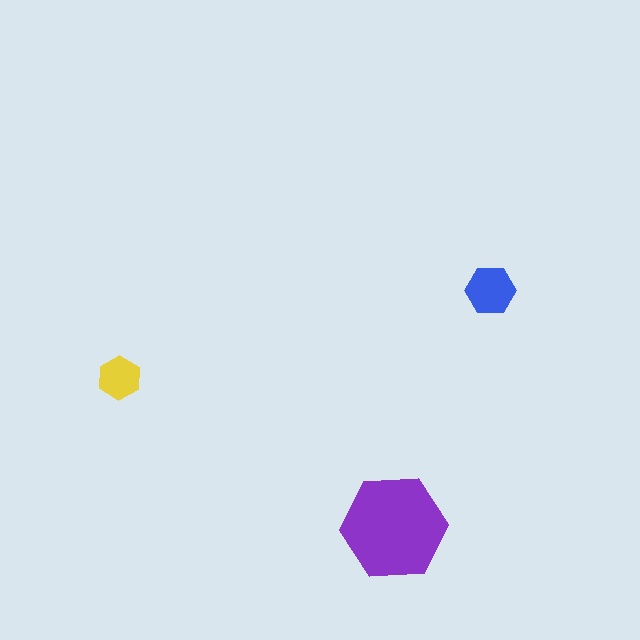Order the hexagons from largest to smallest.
the purple one, the blue one, the yellow one.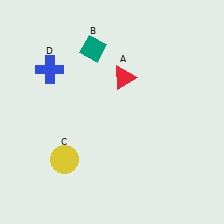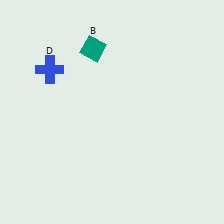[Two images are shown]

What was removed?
The yellow circle (C), the red triangle (A) were removed in Image 2.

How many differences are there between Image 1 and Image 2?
There are 2 differences between the two images.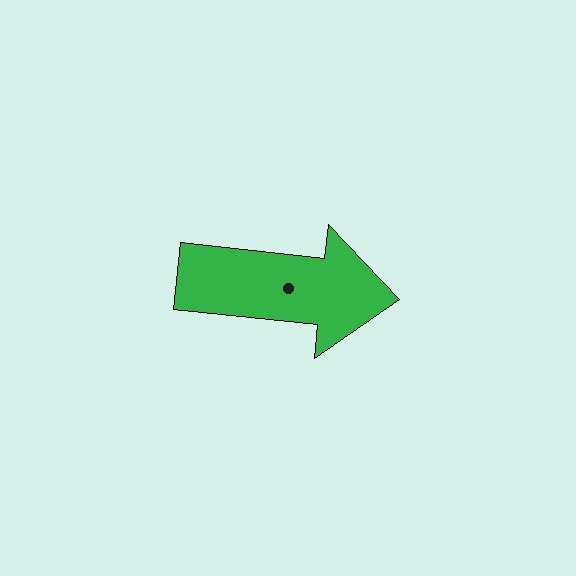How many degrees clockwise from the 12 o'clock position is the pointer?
Approximately 96 degrees.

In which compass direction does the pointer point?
East.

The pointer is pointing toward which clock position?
Roughly 3 o'clock.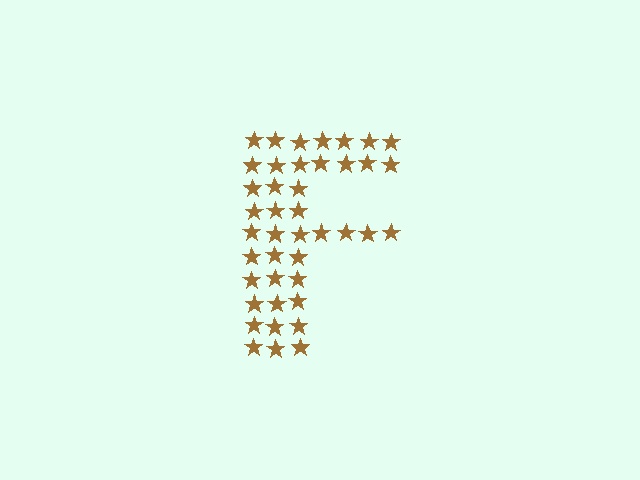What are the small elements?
The small elements are stars.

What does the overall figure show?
The overall figure shows the letter F.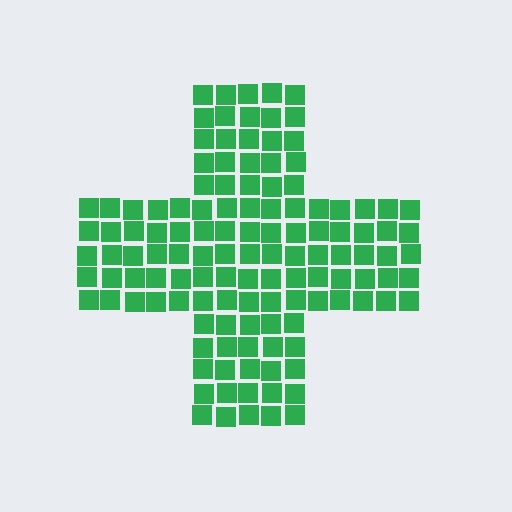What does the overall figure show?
The overall figure shows a cross.